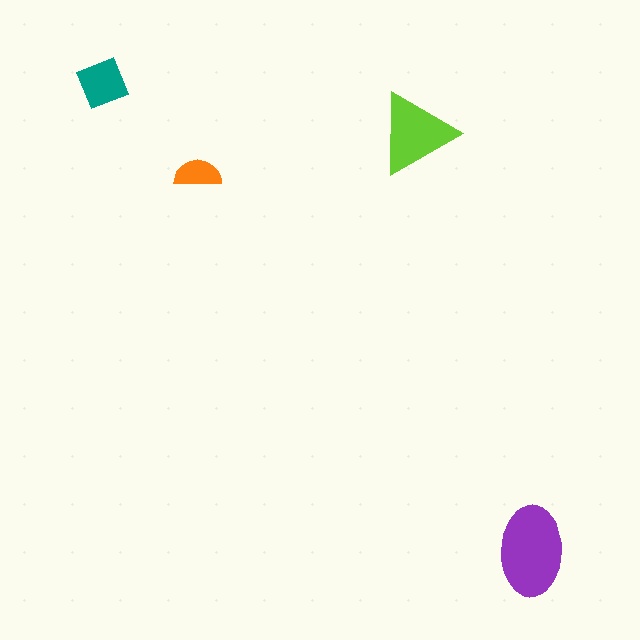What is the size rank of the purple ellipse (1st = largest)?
1st.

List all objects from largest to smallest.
The purple ellipse, the lime triangle, the teal diamond, the orange semicircle.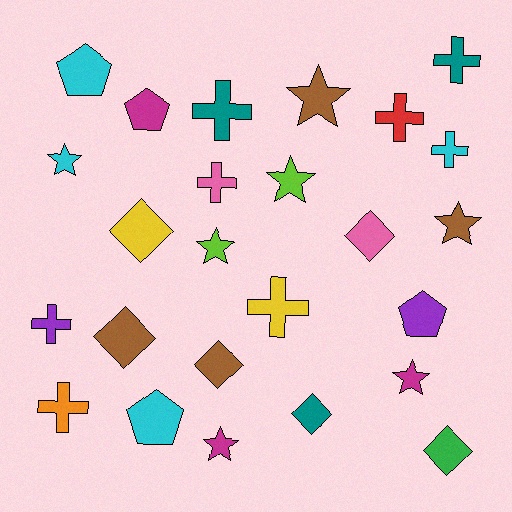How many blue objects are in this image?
There are no blue objects.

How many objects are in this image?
There are 25 objects.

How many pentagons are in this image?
There are 4 pentagons.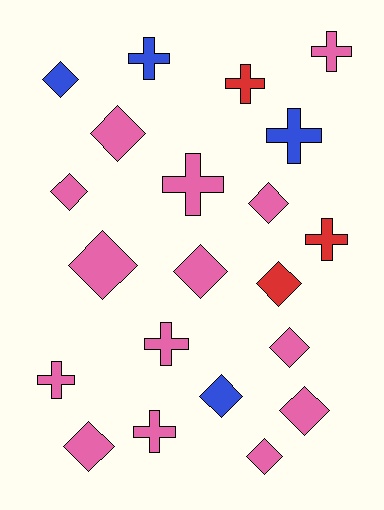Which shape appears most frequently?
Diamond, with 12 objects.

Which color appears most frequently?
Pink, with 14 objects.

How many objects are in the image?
There are 21 objects.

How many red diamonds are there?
There is 1 red diamond.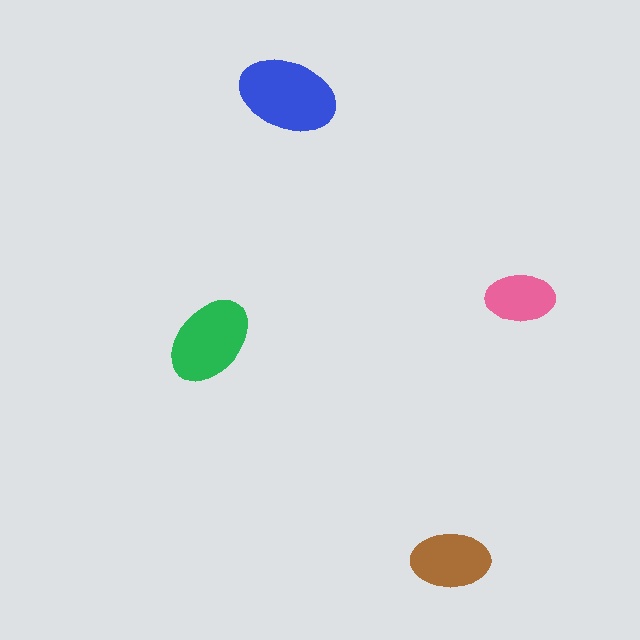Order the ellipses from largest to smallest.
the blue one, the green one, the brown one, the pink one.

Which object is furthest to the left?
The green ellipse is leftmost.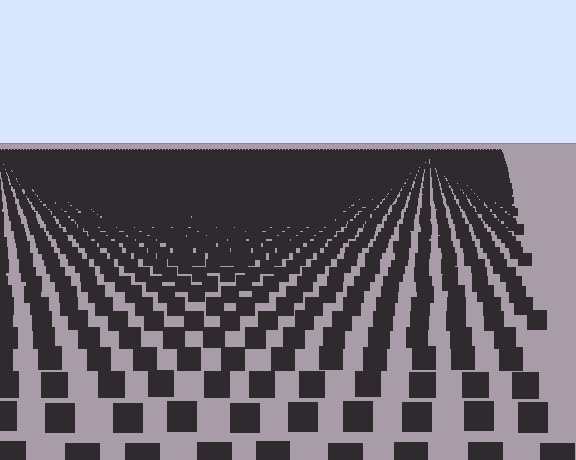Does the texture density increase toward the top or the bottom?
Density increases toward the top.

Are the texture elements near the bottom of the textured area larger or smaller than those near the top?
Larger. Near the bottom, elements are closer to the viewer and appear at a bigger on-screen size.